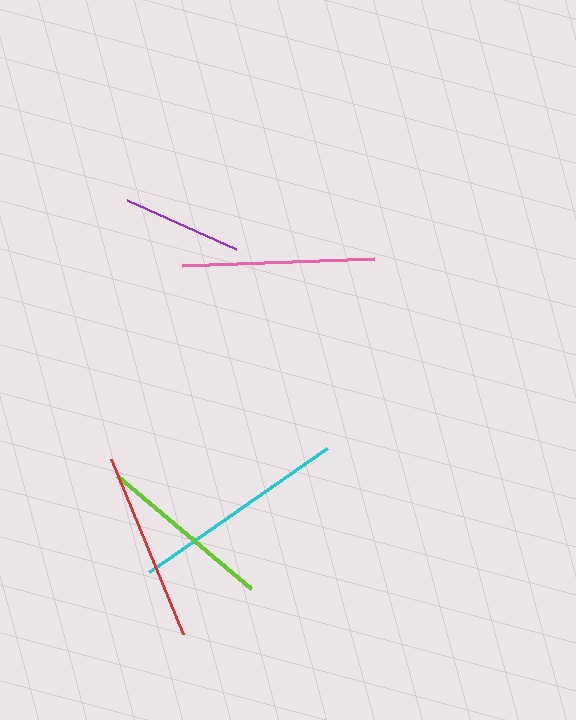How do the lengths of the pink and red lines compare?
The pink and red lines are approximately the same length.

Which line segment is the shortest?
The purple line is the shortest at approximately 120 pixels.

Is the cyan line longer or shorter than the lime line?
The cyan line is longer than the lime line.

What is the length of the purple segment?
The purple segment is approximately 120 pixels long.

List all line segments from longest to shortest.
From longest to shortest: cyan, pink, red, lime, purple.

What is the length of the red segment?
The red segment is approximately 189 pixels long.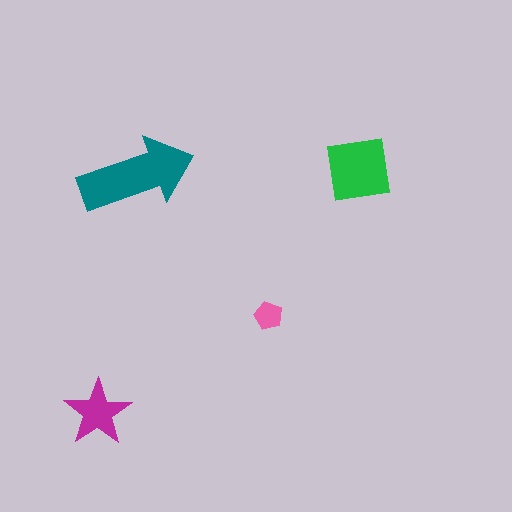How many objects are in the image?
There are 4 objects in the image.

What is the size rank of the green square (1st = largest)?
2nd.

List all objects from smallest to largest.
The pink pentagon, the magenta star, the green square, the teal arrow.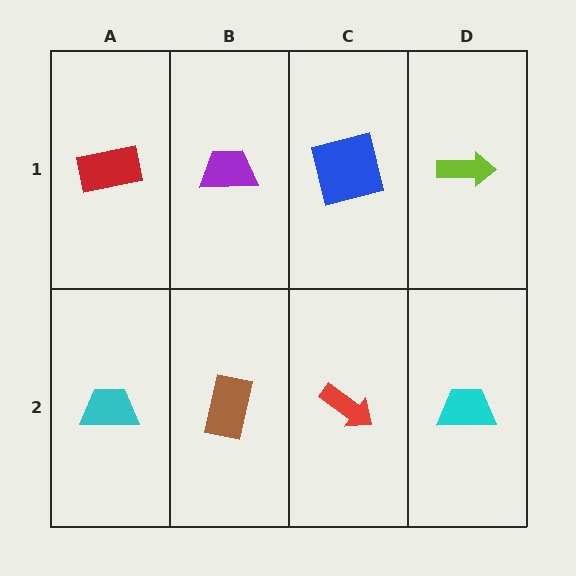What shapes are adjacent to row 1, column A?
A cyan trapezoid (row 2, column A), a purple trapezoid (row 1, column B).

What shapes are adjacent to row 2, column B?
A purple trapezoid (row 1, column B), a cyan trapezoid (row 2, column A), a red arrow (row 2, column C).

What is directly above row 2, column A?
A red rectangle.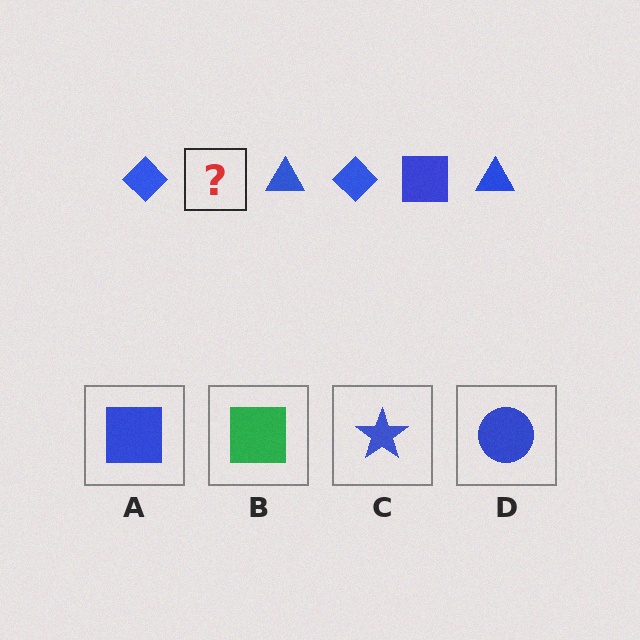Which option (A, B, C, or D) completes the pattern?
A.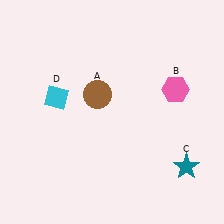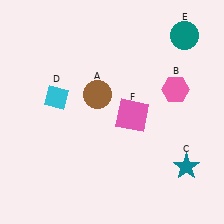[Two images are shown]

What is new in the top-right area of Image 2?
A teal circle (E) was added in the top-right area of Image 2.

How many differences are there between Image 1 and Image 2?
There are 2 differences between the two images.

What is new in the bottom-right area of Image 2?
A pink square (F) was added in the bottom-right area of Image 2.